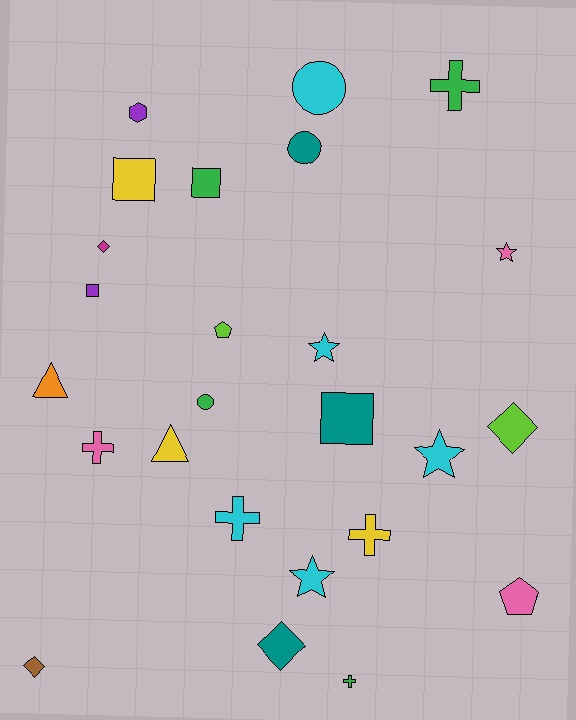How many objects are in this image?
There are 25 objects.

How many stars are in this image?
There are 4 stars.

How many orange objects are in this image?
There is 1 orange object.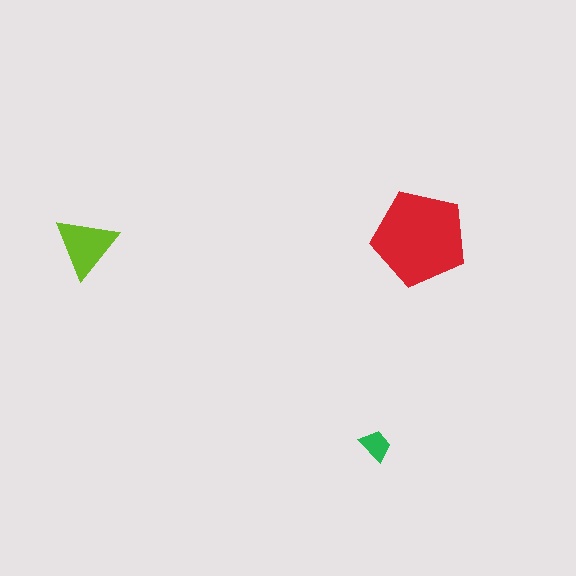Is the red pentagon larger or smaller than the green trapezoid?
Larger.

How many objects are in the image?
There are 3 objects in the image.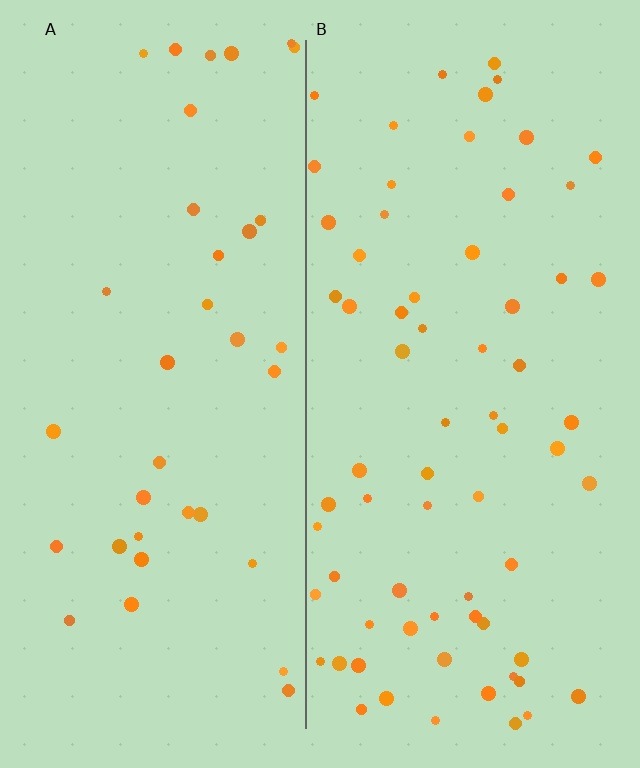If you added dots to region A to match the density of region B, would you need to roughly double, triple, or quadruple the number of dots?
Approximately double.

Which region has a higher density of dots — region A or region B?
B (the right).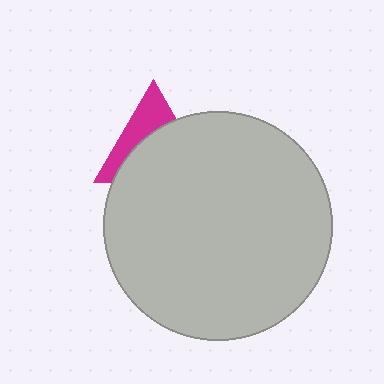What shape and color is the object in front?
The object in front is a light gray circle.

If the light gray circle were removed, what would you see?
You would see the complete magenta triangle.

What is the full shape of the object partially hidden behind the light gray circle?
The partially hidden object is a magenta triangle.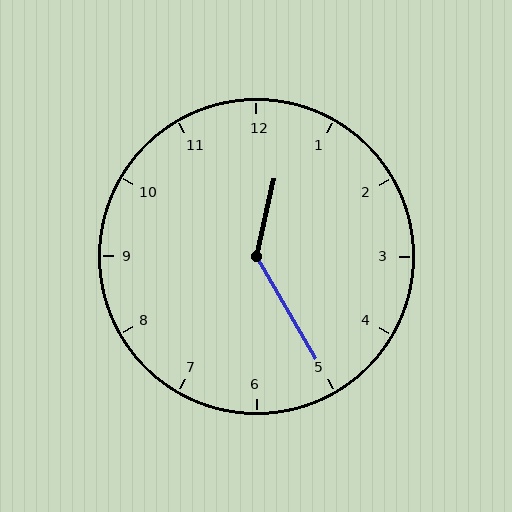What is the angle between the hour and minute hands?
Approximately 138 degrees.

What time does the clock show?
12:25.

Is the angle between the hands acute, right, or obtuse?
It is obtuse.